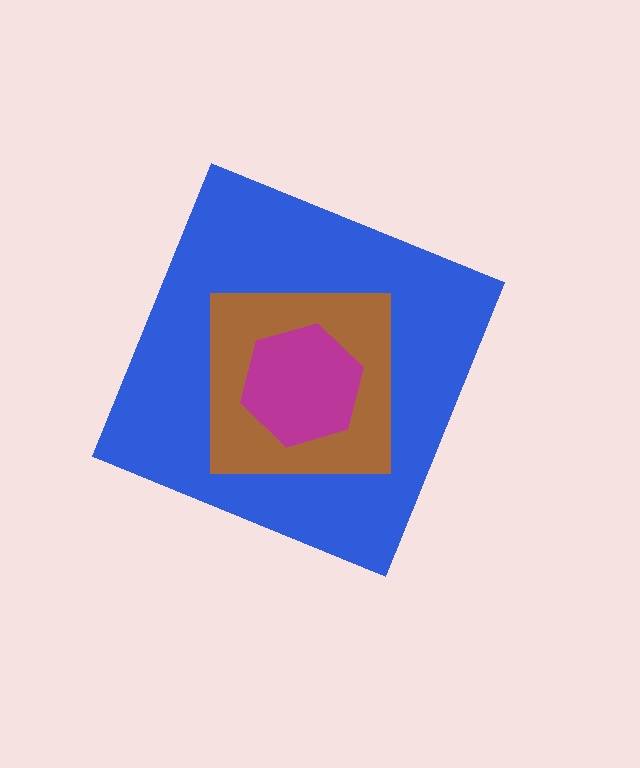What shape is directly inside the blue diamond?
The brown square.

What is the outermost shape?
The blue diamond.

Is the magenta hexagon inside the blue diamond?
Yes.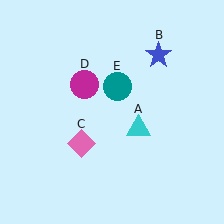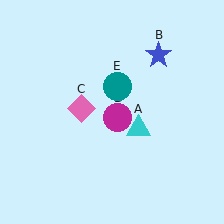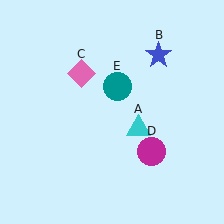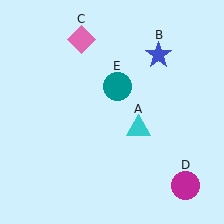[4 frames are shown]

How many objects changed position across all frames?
2 objects changed position: pink diamond (object C), magenta circle (object D).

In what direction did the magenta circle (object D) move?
The magenta circle (object D) moved down and to the right.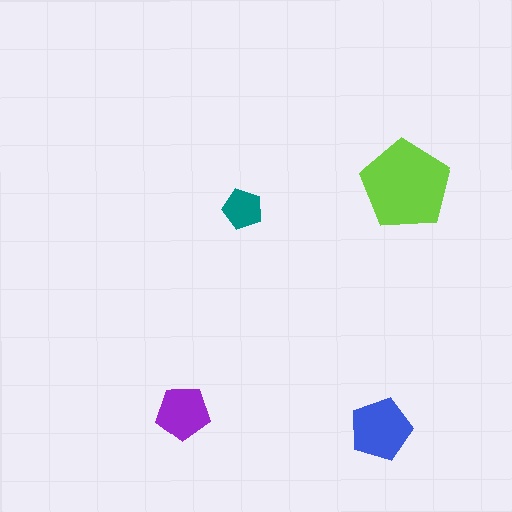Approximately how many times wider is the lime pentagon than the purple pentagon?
About 1.5 times wider.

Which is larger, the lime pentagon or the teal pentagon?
The lime one.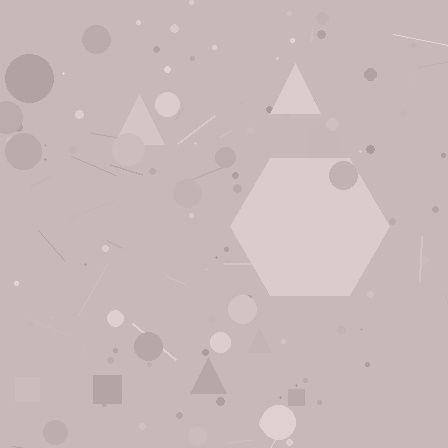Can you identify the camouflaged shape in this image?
The camouflaged shape is a hexagon.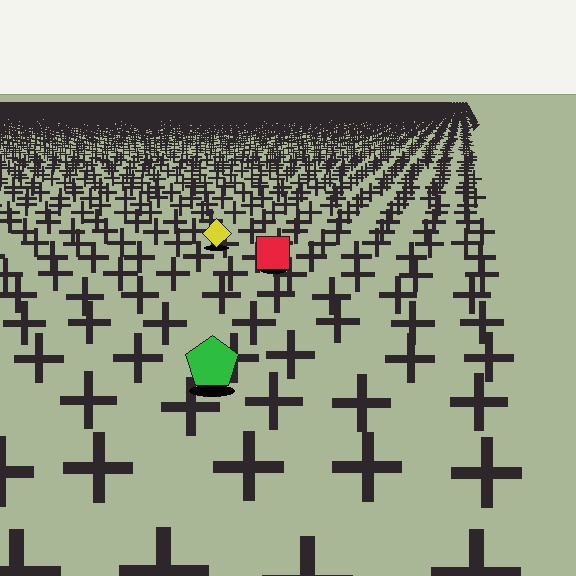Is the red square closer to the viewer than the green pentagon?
No. The green pentagon is closer — you can tell from the texture gradient: the ground texture is coarser near it.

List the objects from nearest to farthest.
From nearest to farthest: the green pentagon, the red square, the yellow diamond.